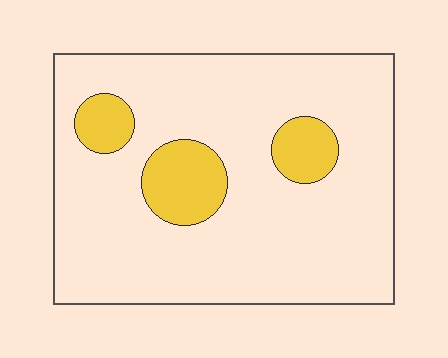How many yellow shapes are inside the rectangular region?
3.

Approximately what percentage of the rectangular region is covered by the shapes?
Approximately 15%.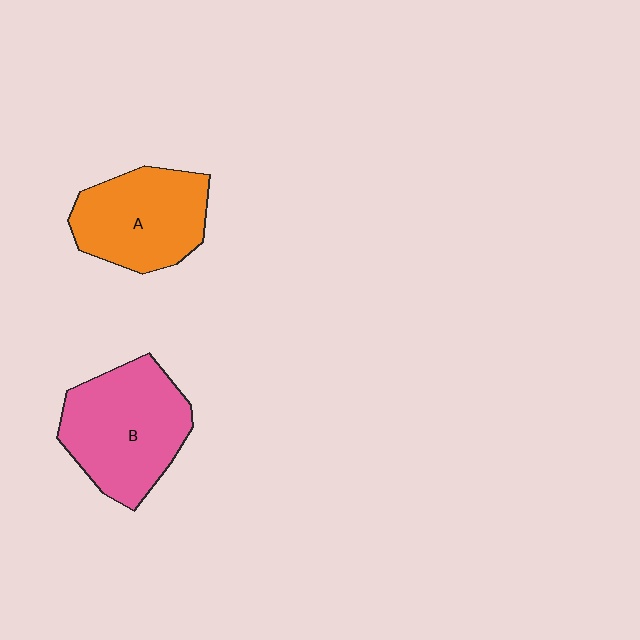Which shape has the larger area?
Shape B (pink).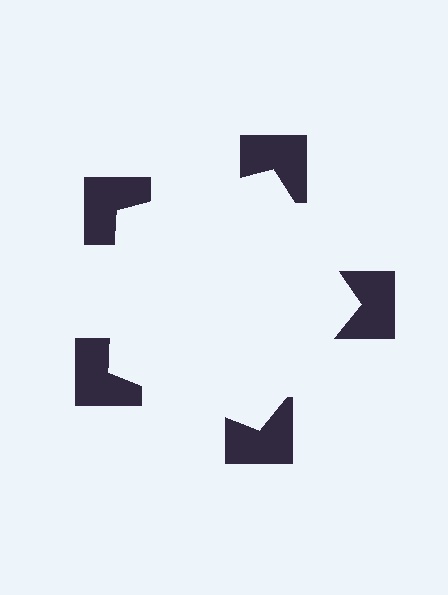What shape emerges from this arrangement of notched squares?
An illusory pentagon — its edges are inferred from the aligned wedge cuts in the notched squares, not physically drawn.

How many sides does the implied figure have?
5 sides.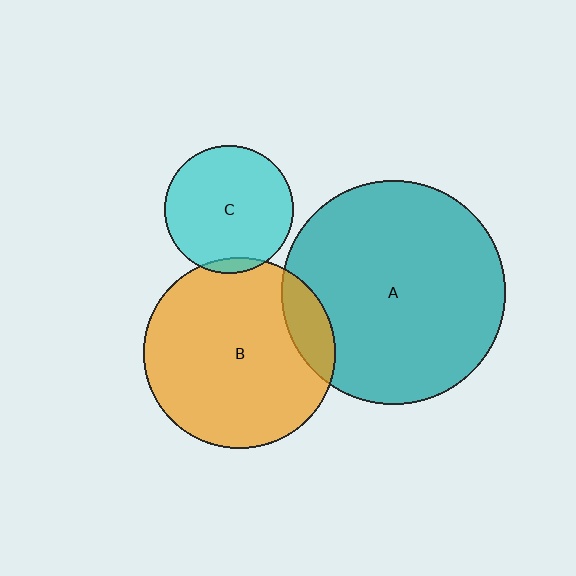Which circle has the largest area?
Circle A (teal).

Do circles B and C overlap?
Yes.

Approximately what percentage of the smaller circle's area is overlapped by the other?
Approximately 5%.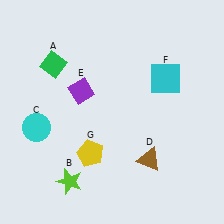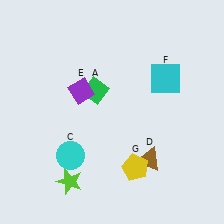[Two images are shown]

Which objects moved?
The objects that moved are: the green diamond (A), the cyan circle (C), the yellow pentagon (G).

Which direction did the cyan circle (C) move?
The cyan circle (C) moved right.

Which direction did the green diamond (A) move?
The green diamond (A) moved right.